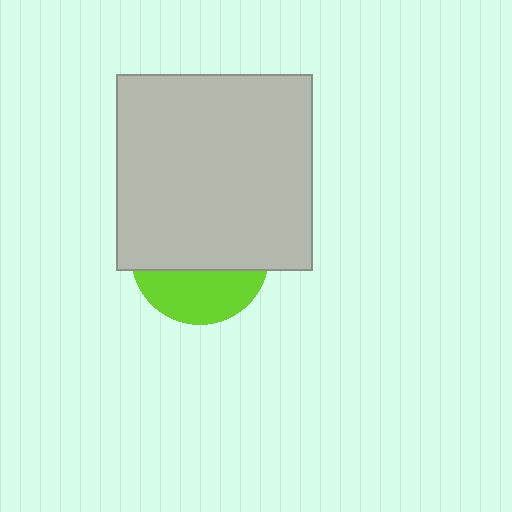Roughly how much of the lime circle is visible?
A small part of it is visible (roughly 36%).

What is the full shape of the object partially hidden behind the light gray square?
The partially hidden object is a lime circle.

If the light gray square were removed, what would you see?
You would see the complete lime circle.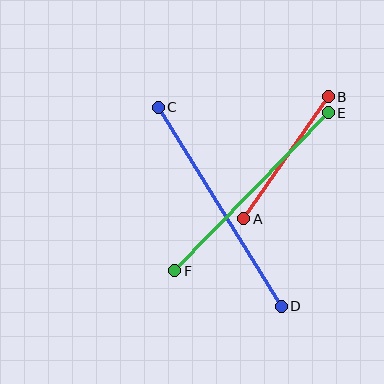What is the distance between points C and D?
The distance is approximately 234 pixels.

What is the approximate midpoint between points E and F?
The midpoint is at approximately (252, 192) pixels.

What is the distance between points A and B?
The distance is approximately 148 pixels.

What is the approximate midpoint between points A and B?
The midpoint is at approximately (286, 158) pixels.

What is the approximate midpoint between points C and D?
The midpoint is at approximately (220, 207) pixels.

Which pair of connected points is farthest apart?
Points C and D are farthest apart.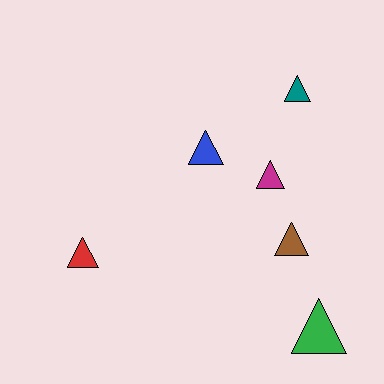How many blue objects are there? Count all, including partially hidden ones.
There is 1 blue object.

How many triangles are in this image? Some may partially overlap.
There are 6 triangles.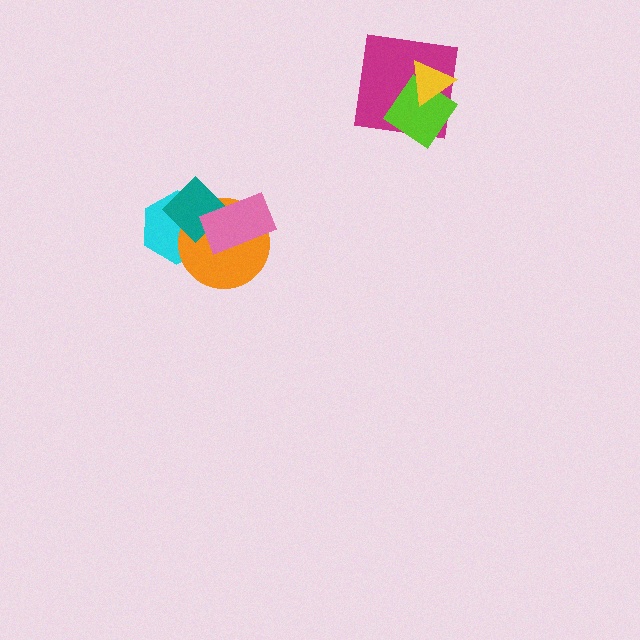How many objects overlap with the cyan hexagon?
3 objects overlap with the cyan hexagon.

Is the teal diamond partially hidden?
Yes, it is partially covered by another shape.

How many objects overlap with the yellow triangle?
2 objects overlap with the yellow triangle.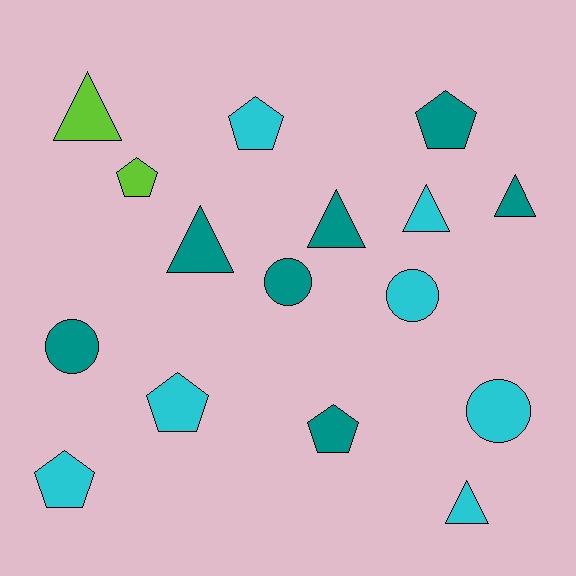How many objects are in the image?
There are 16 objects.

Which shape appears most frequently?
Triangle, with 6 objects.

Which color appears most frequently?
Teal, with 7 objects.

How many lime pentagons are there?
There is 1 lime pentagon.